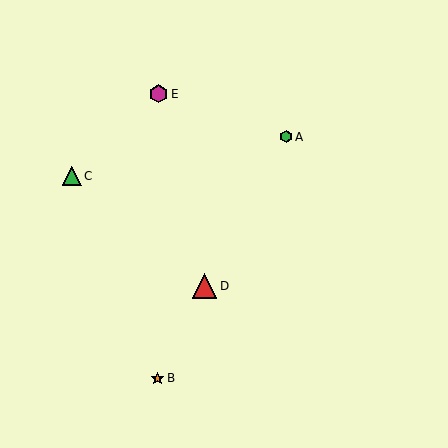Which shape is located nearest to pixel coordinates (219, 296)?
The red triangle (labeled D) at (204, 286) is nearest to that location.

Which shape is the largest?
The red triangle (labeled D) is the largest.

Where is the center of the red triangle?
The center of the red triangle is at (204, 286).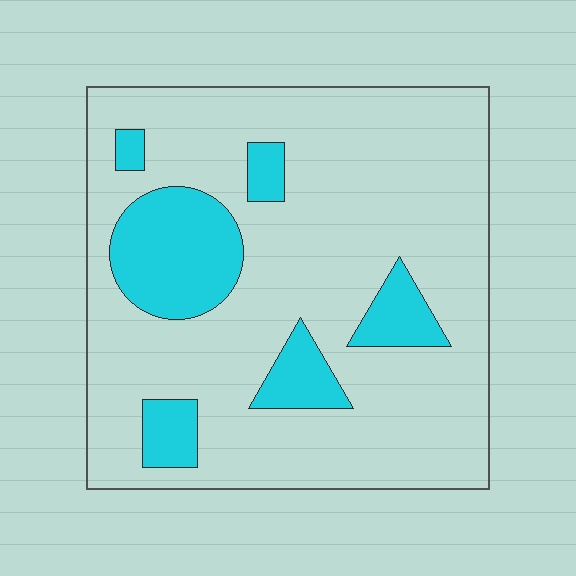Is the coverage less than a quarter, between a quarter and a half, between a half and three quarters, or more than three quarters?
Less than a quarter.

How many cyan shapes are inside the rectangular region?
6.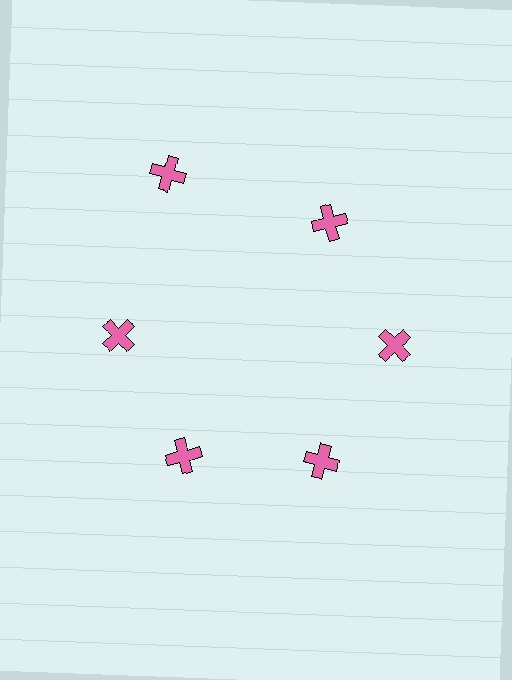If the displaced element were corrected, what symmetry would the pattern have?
It would have 6-fold rotational symmetry — the pattern would map onto itself every 60 degrees.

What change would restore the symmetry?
The symmetry would be restored by moving it inward, back onto the ring so that all 6 crosses sit at equal angles and equal distance from the center.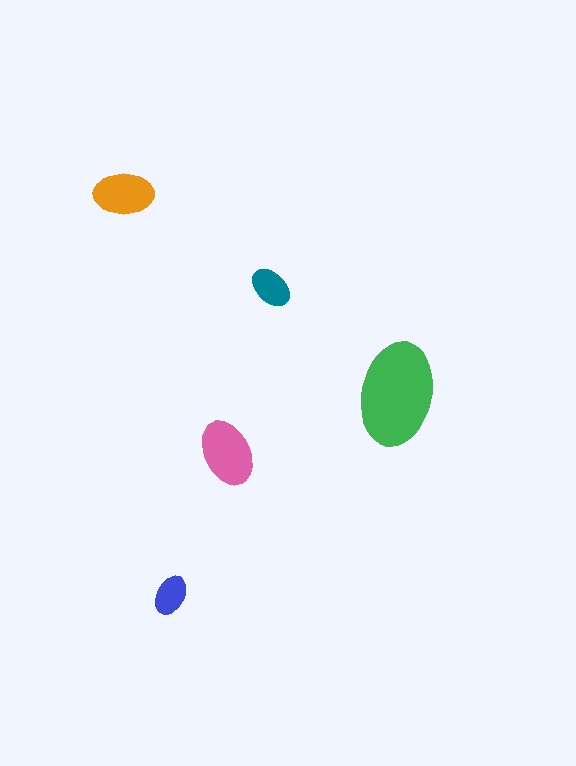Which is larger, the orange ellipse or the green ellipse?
The green one.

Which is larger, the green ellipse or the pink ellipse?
The green one.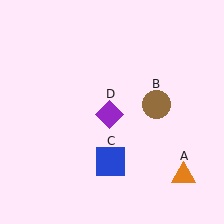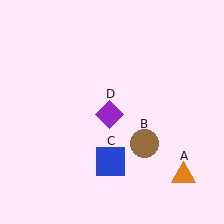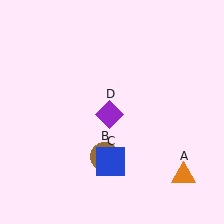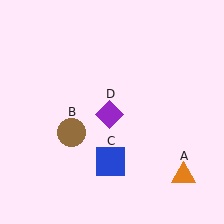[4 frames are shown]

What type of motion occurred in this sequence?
The brown circle (object B) rotated clockwise around the center of the scene.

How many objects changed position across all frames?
1 object changed position: brown circle (object B).